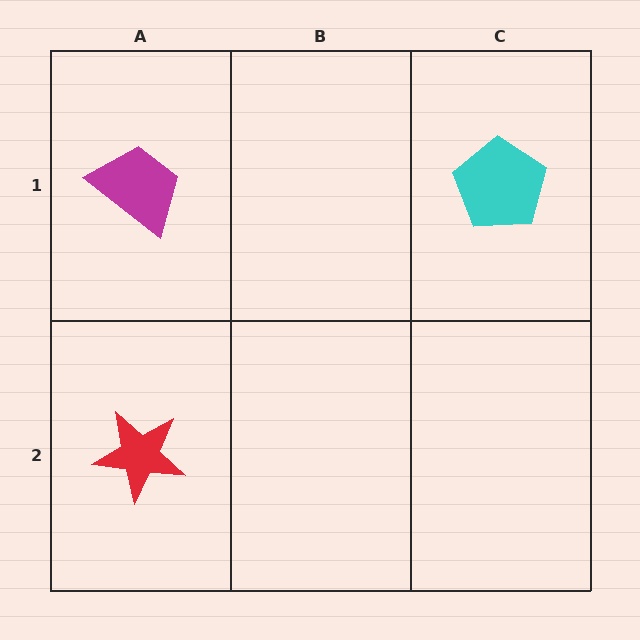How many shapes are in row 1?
2 shapes.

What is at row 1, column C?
A cyan pentagon.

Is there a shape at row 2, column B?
No, that cell is empty.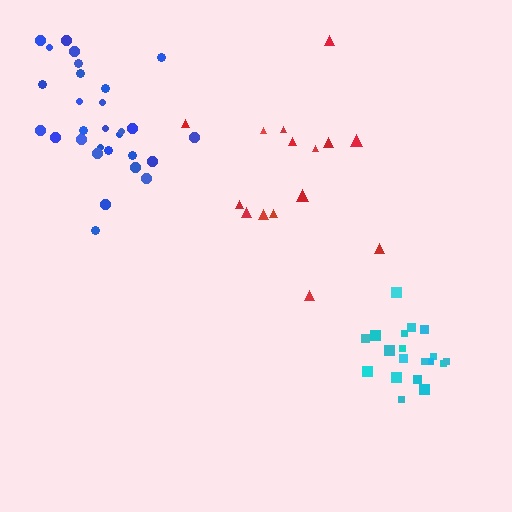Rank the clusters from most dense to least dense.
cyan, blue, red.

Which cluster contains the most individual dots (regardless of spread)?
Blue (29).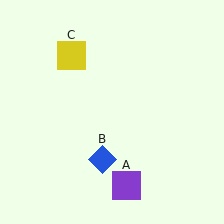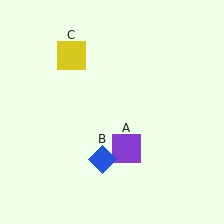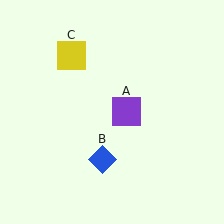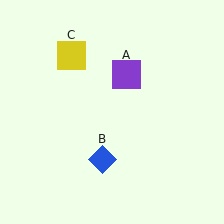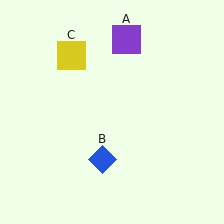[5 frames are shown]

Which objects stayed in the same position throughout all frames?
Blue diamond (object B) and yellow square (object C) remained stationary.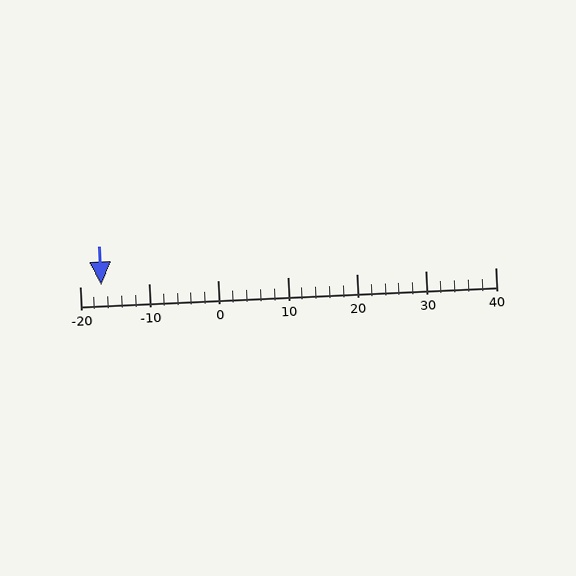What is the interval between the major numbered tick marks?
The major tick marks are spaced 10 units apart.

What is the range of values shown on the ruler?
The ruler shows values from -20 to 40.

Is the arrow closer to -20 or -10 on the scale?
The arrow is closer to -20.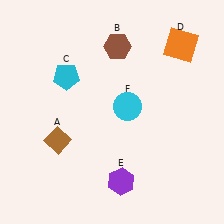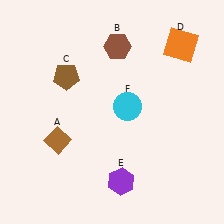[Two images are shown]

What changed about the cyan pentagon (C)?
In Image 1, C is cyan. In Image 2, it changed to brown.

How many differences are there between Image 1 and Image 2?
There is 1 difference between the two images.